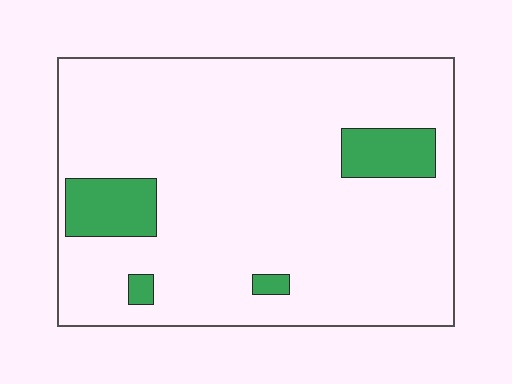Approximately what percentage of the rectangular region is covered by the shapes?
Approximately 10%.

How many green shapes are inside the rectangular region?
4.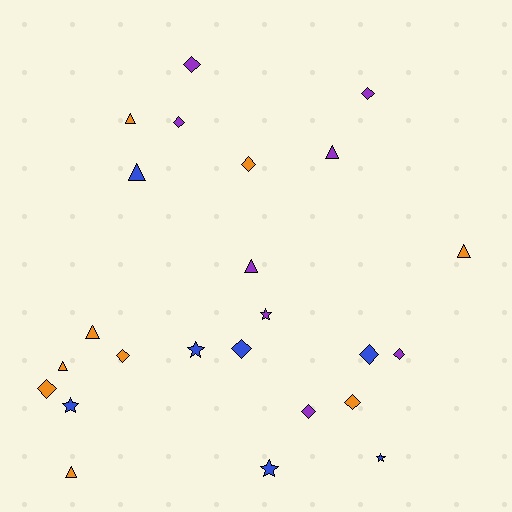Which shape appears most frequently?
Diamond, with 11 objects.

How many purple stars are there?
There is 1 purple star.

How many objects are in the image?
There are 24 objects.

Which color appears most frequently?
Orange, with 9 objects.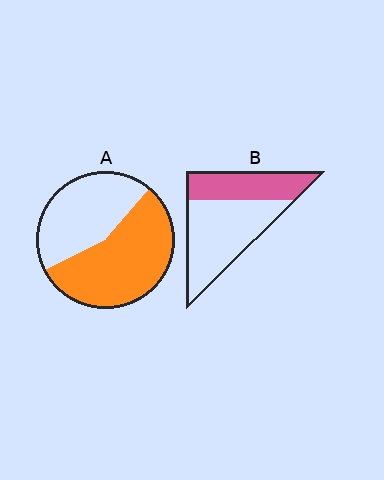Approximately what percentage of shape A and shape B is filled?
A is approximately 55% and B is approximately 40%.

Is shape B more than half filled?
No.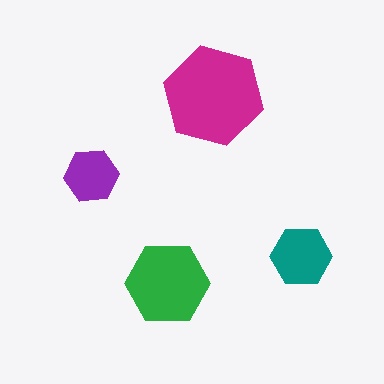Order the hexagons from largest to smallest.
the magenta one, the green one, the teal one, the purple one.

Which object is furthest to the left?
The purple hexagon is leftmost.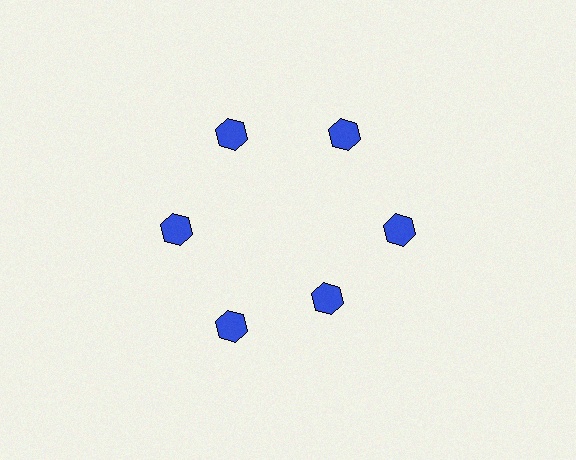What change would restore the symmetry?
The symmetry would be restored by moving it outward, back onto the ring so that all 6 hexagons sit at equal angles and equal distance from the center.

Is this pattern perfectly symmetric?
No. The 6 blue hexagons are arranged in a ring, but one element near the 5 o'clock position is pulled inward toward the center, breaking the 6-fold rotational symmetry.